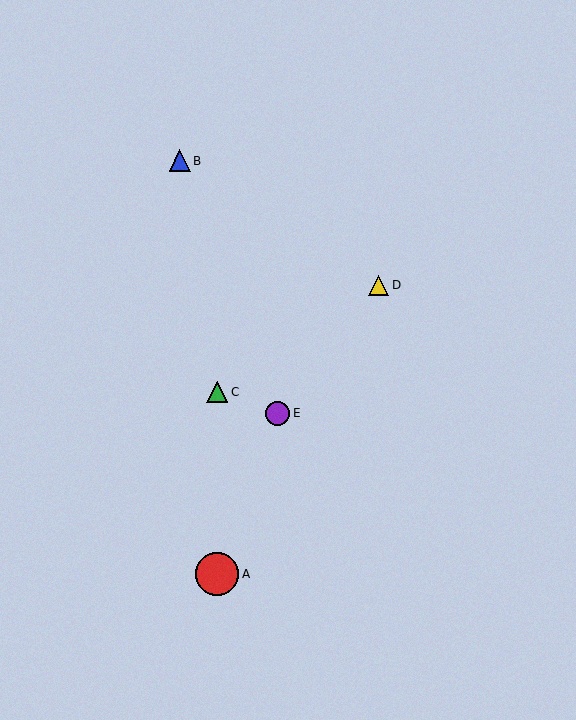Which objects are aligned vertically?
Objects A, C are aligned vertically.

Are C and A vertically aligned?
Yes, both are at x≈217.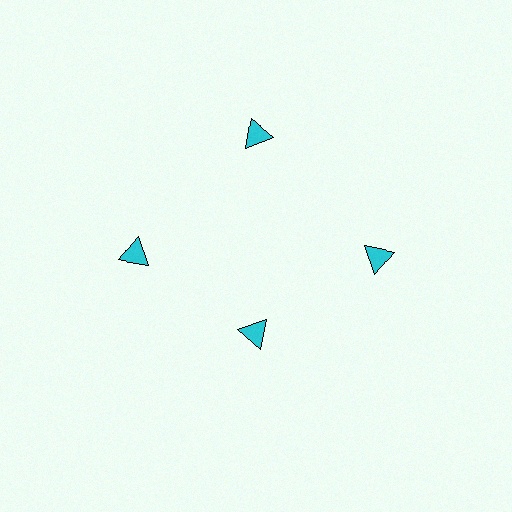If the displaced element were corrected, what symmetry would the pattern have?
It would have 4-fold rotational symmetry — the pattern would map onto itself every 90 degrees.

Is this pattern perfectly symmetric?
No. The 4 cyan triangles are arranged in a ring, but one element near the 6 o'clock position is pulled inward toward the center, breaking the 4-fold rotational symmetry.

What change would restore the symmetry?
The symmetry would be restored by moving it outward, back onto the ring so that all 4 triangles sit at equal angles and equal distance from the center.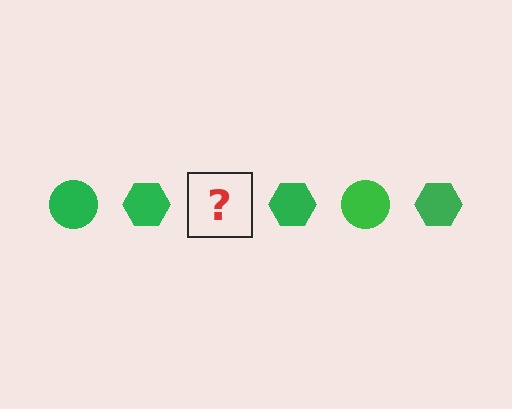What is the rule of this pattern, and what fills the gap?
The rule is that the pattern cycles through circle, hexagon shapes in green. The gap should be filled with a green circle.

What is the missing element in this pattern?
The missing element is a green circle.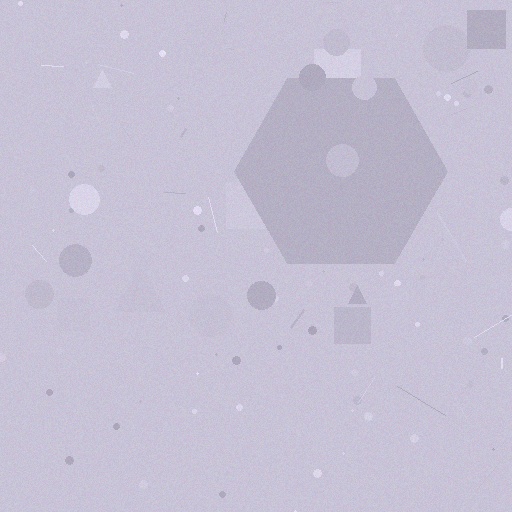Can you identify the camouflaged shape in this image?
The camouflaged shape is a hexagon.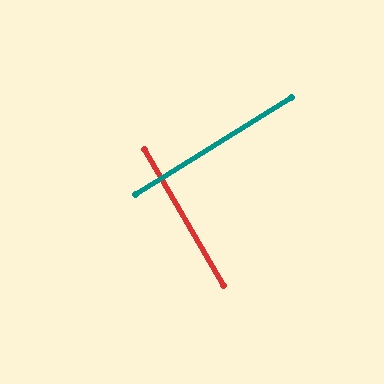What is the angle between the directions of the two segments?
Approximately 88 degrees.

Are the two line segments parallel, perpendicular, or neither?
Perpendicular — they meet at approximately 88°.